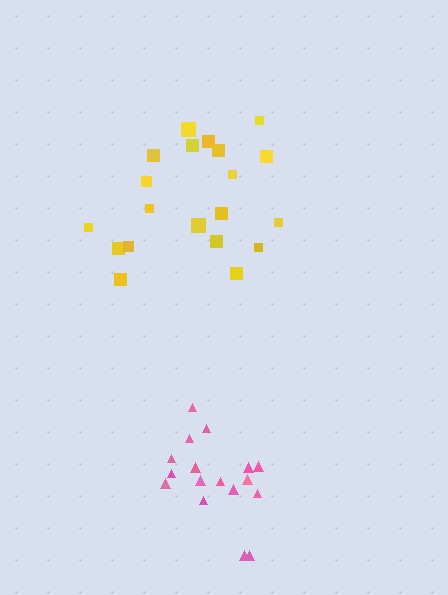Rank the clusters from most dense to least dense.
pink, yellow.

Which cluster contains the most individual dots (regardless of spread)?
Yellow (20).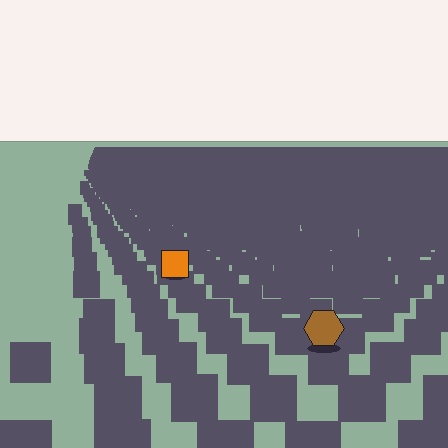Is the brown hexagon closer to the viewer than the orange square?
Yes. The brown hexagon is closer — you can tell from the texture gradient: the ground texture is coarser near it.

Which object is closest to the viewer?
The brown hexagon is closest. The texture marks near it are larger and more spread out.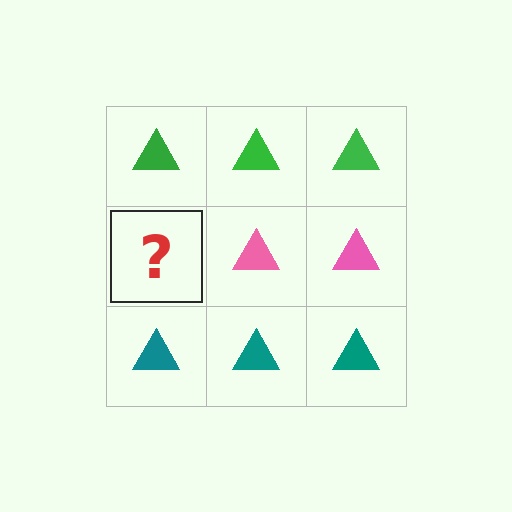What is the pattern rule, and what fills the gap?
The rule is that each row has a consistent color. The gap should be filled with a pink triangle.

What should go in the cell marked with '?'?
The missing cell should contain a pink triangle.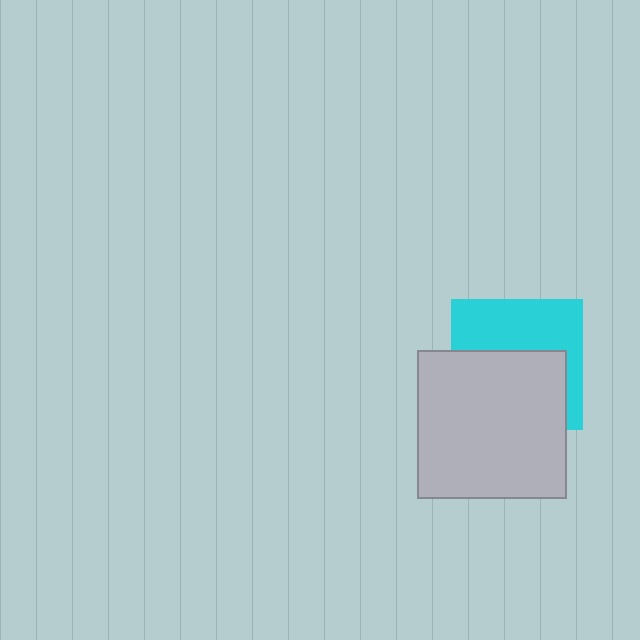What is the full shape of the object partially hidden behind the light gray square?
The partially hidden object is a cyan square.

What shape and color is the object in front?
The object in front is a light gray square.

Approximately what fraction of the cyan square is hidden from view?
Roughly 54% of the cyan square is hidden behind the light gray square.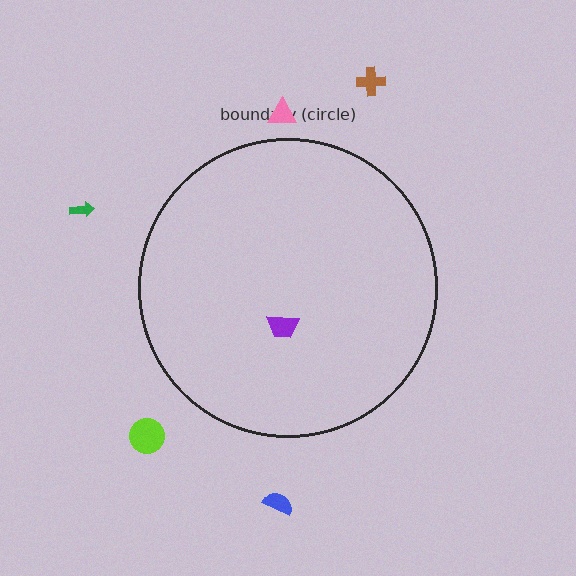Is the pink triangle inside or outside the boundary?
Outside.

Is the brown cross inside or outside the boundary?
Outside.